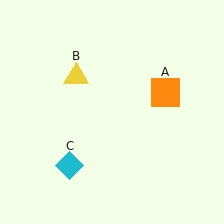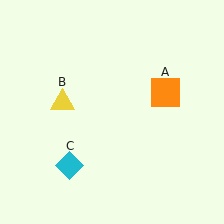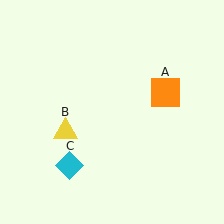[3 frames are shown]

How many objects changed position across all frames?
1 object changed position: yellow triangle (object B).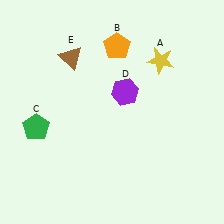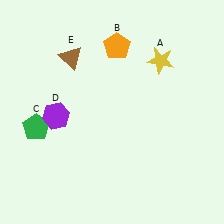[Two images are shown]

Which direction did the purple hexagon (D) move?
The purple hexagon (D) moved left.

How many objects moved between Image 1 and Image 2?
1 object moved between the two images.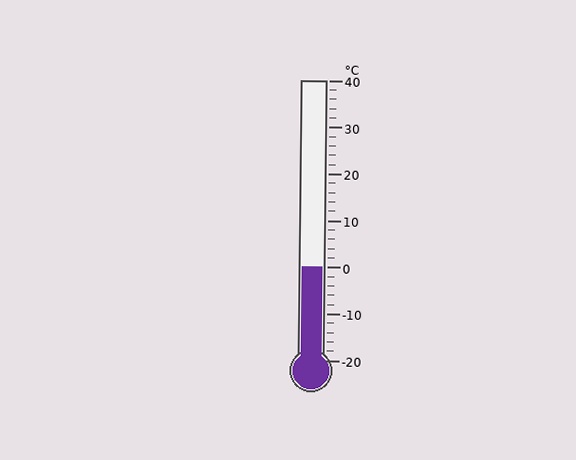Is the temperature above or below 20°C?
The temperature is below 20°C.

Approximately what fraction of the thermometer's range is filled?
The thermometer is filled to approximately 35% of its range.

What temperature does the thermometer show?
The thermometer shows approximately 0°C.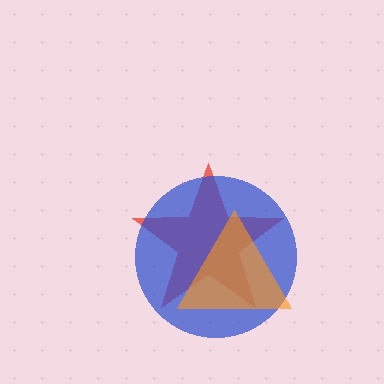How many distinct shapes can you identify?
There are 3 distinct shapes: a red star, a blue circle, an orange triangle.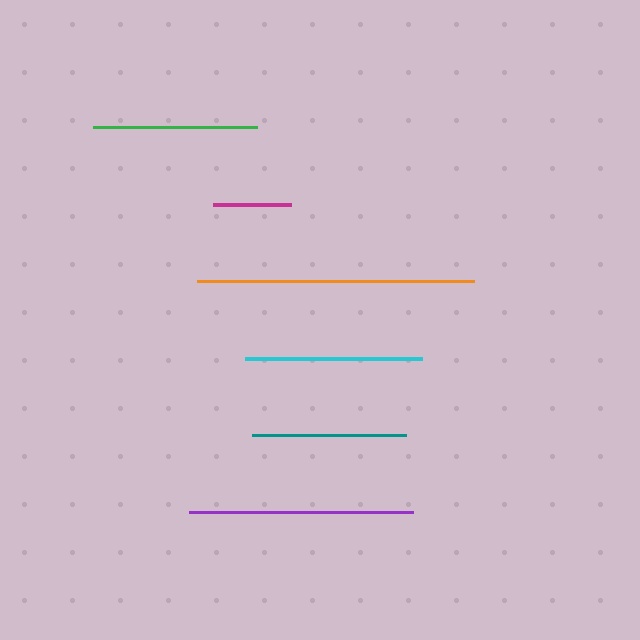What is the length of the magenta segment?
The magenta segment is approximately 78 pixels long.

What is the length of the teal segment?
The teal segment is approximately 154 pixels long.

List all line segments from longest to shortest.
From longest to shortest: orange, purple, cyan, green, teal, magenta.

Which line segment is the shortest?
The magenta line is the shortest at approximately 78 pixels.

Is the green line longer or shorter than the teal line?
The green line is longer than the teal line.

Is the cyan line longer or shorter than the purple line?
The purple line is longer than the cyan line.